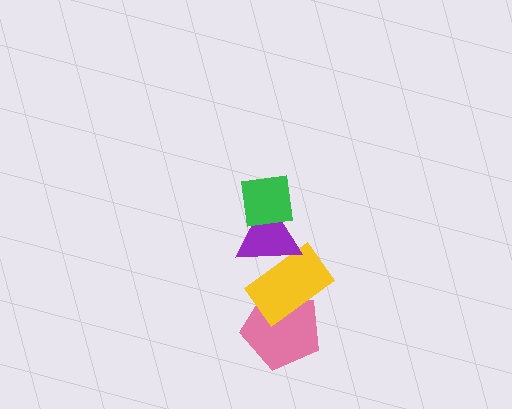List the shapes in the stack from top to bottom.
From top to bottom: the green square, the purple triangle, the yellow rectangle, the pink pentagon.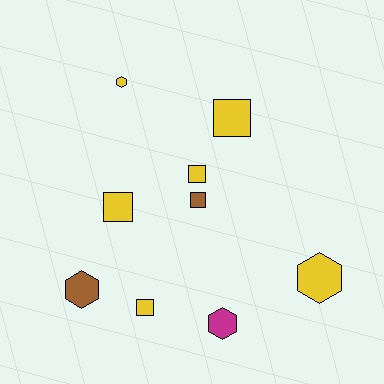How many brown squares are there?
There is 1 brown square.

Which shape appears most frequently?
Square, with 5 objects.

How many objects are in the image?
There are 9 objects.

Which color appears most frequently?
Yellow, with 6 objects.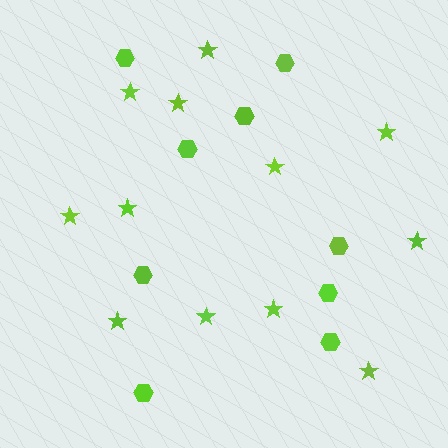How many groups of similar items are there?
There are 2 groups: one group of hexagons (9) and one group of stars (12).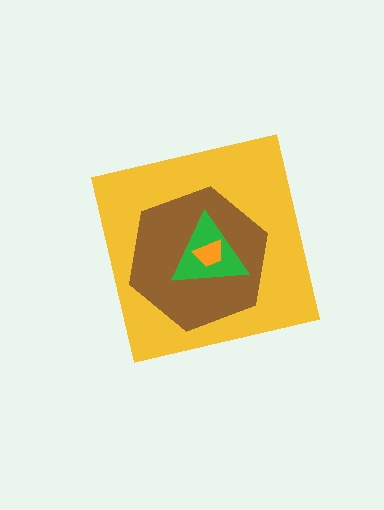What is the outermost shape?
The yellow square.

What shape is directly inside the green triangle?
The orange trapezoid.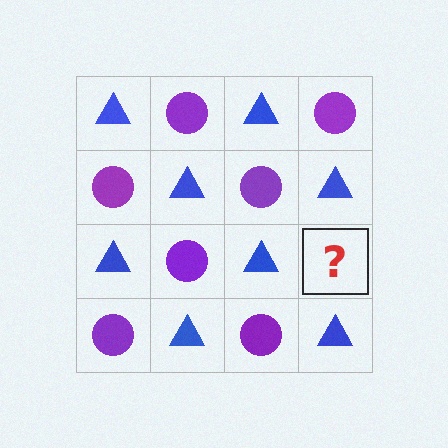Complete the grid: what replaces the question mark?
The question mark should be replaced with a purple circle.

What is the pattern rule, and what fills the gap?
The rule is that it alternates blue triangle and purple circle in a checkerboard pattern. The gap should be filled with a purple circle.